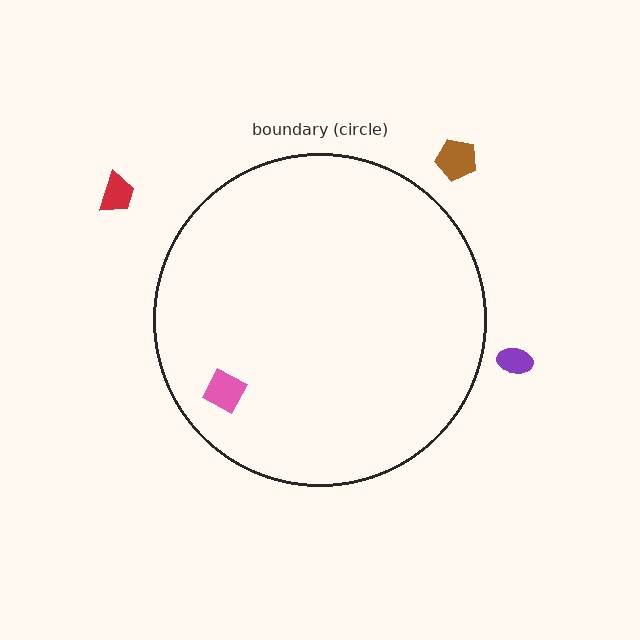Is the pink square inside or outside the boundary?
Inside.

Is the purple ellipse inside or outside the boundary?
Outside.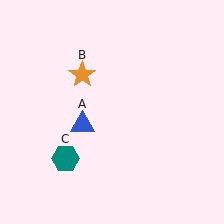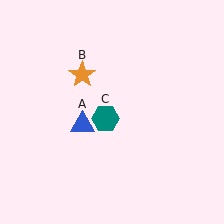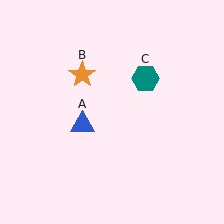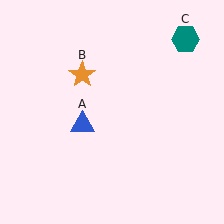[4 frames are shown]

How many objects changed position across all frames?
1 object changed position: teal hexagon (object C).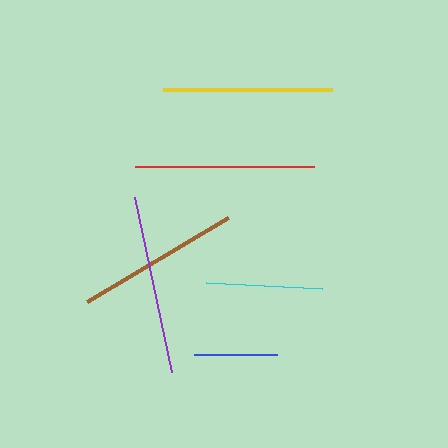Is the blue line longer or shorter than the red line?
The red line is longer than the blue line.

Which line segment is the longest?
The red line is the longest at approximately 179 pixels.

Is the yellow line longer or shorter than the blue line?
The yellow line is longer than the blue line.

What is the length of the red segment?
The red segment is approximately 179 pixels long.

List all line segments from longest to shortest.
From longest to shortest: red, purple, yellow, brown, cyan, blue.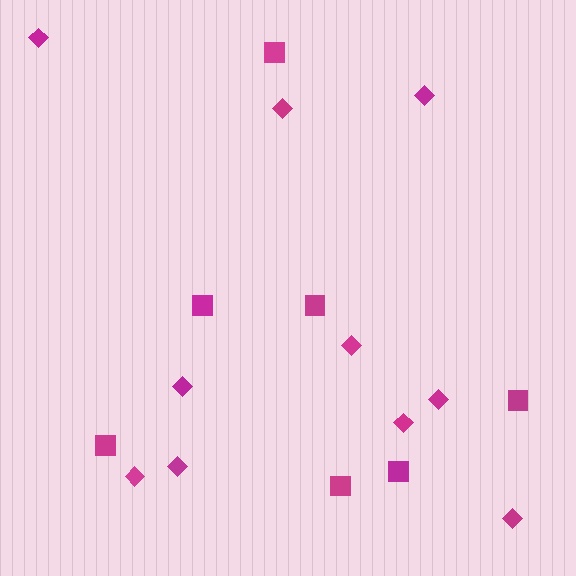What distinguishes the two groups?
There are 2 groups: one group of diamonds (10) and one group of squares (7).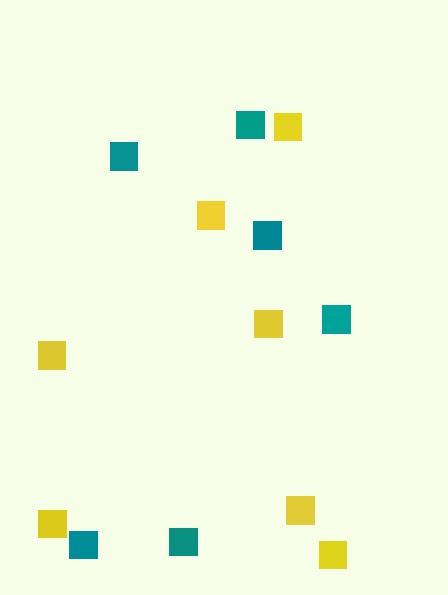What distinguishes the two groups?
There are 2 groups: one group of teal squares (6) and one group of yellow squares (7).